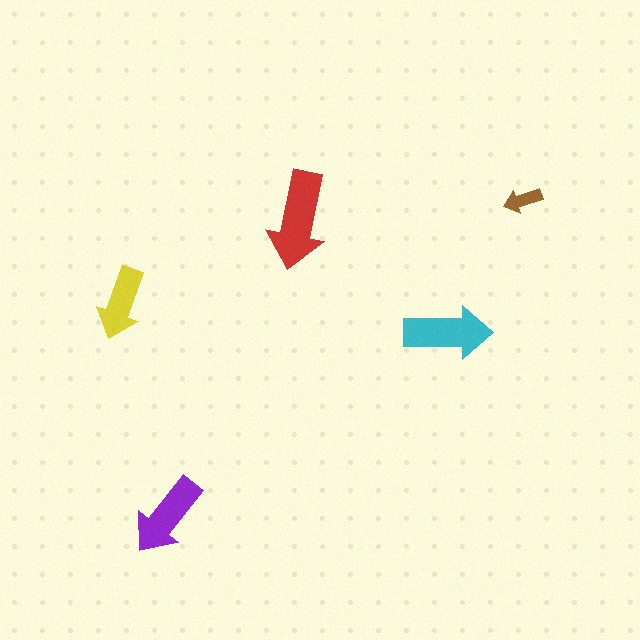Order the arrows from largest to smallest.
the red one, the cyan one, the purple one, the yellow one, the brown one.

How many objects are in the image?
There are 5 objects in the image.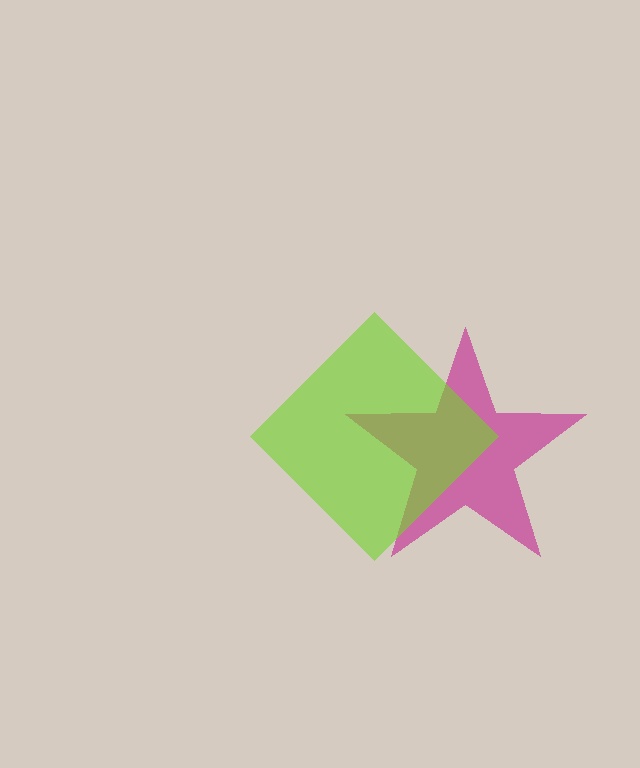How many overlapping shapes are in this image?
There are 2 overlapping shapes in the image.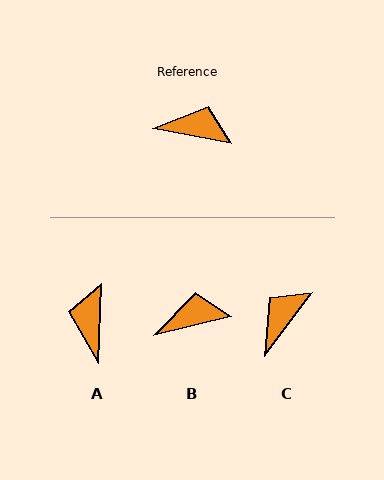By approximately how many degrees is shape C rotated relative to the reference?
Approximately 64 degrees counter-clockwise.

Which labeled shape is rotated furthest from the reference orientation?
A, about 99 degrees away.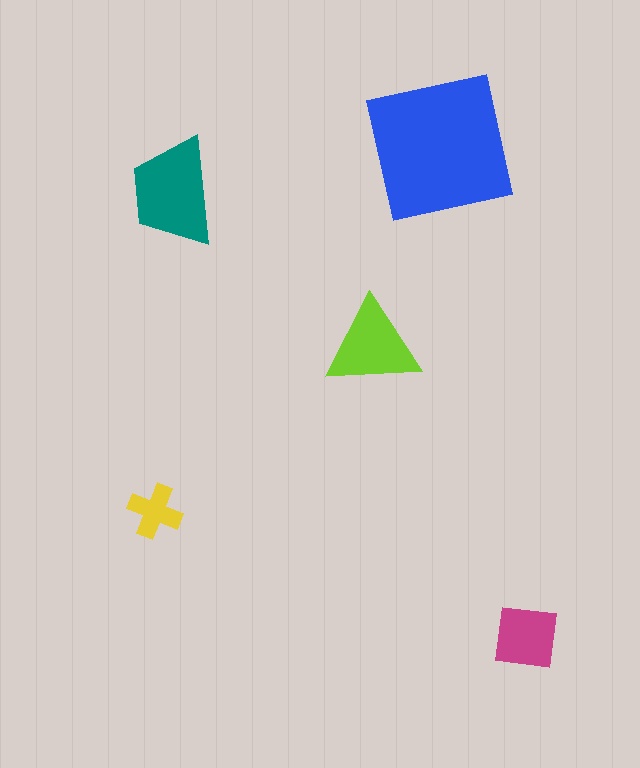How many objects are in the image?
There are 5 objects in the image.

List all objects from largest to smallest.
The blue square, the teal trapezoid, the lime triangle, the magenta square, the yellow cross.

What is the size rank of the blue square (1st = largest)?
1st.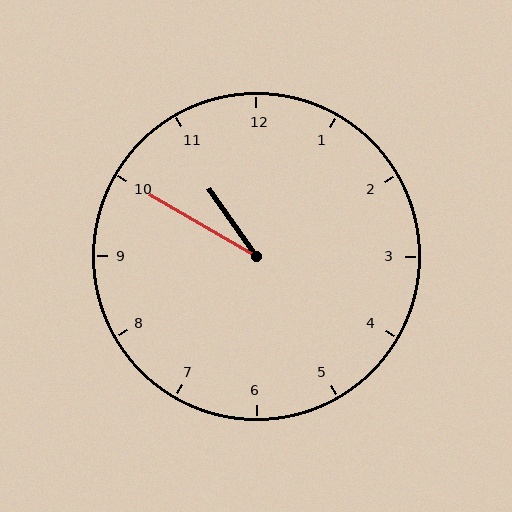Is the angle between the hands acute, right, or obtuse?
It is acute.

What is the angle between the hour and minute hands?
Approximately 25 degrees.